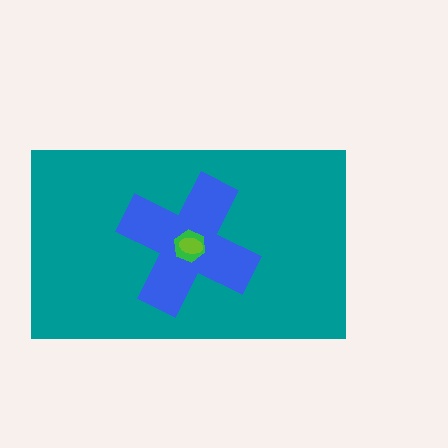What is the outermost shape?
The teal rectangle.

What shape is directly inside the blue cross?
The green hexagon.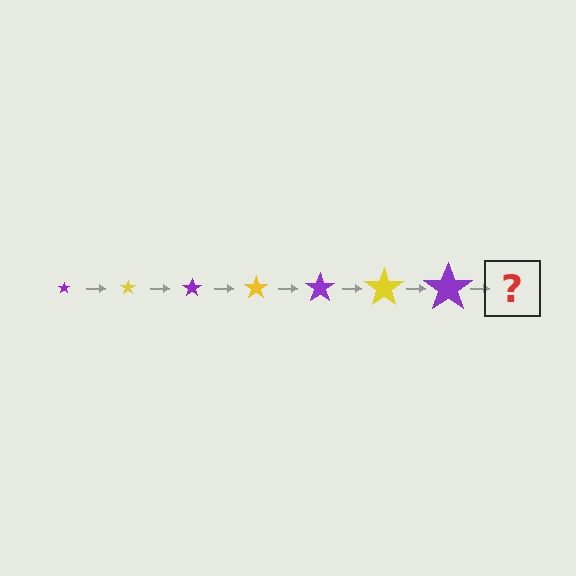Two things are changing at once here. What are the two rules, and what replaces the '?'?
The two rules are that the star grows larger each step and the color cycles through purple and yellow. The '?' should be a yellow star, larger than the previous one.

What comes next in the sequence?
The next element should be a yellow star, larger than the previous one.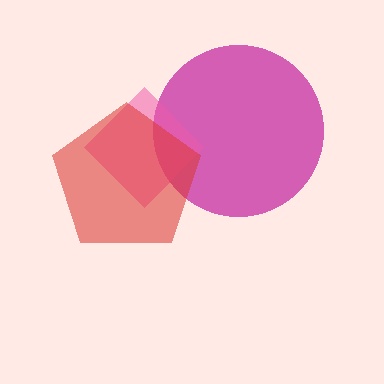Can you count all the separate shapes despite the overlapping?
Yes, there are 3 separate shapes.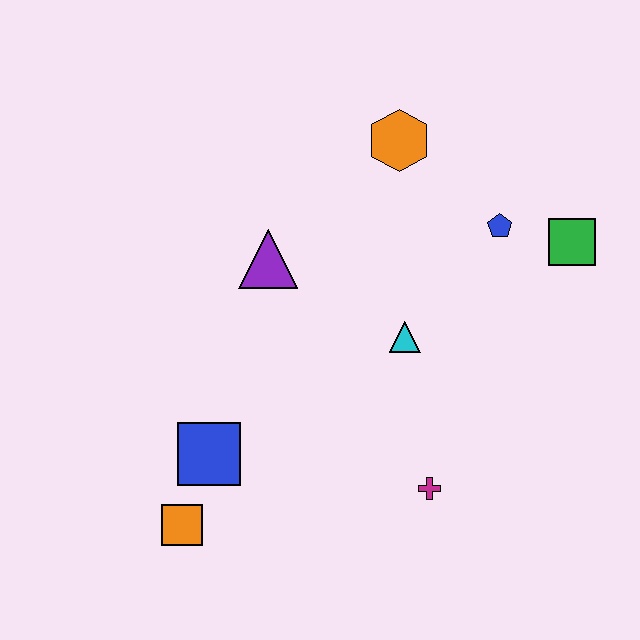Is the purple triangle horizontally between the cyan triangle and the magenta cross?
No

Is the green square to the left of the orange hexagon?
No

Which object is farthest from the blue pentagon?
The orange square is farthest from the blue pentagon.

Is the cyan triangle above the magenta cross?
Yes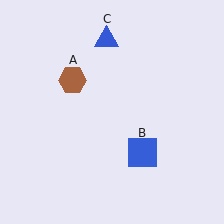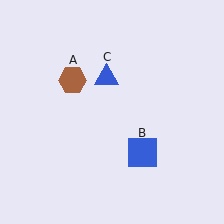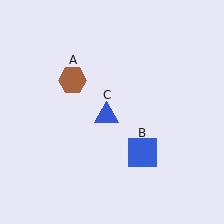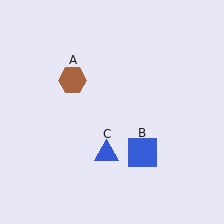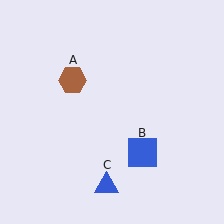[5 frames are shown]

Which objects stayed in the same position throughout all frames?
Brown hexagon (object A) and blue square (object B) remained stationary.